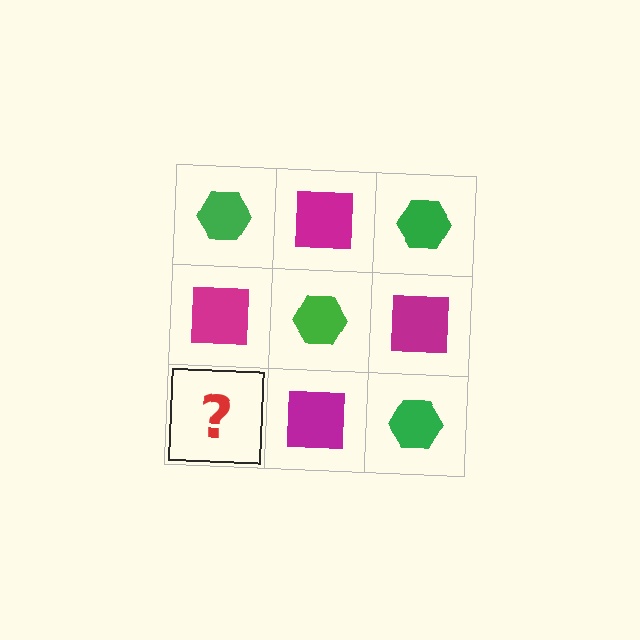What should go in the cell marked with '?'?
The missing cell should contain a green hexagon.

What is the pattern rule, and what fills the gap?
The rule is that it alternates green hexagon and magenta square in a checkerboard pattern. The gap should be filled with a green hexagon.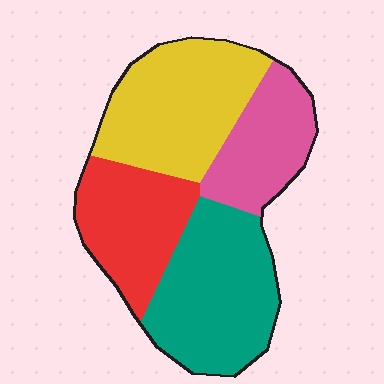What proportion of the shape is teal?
Teal takes up between a sixth and a third of the shape.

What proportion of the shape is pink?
Pink takes up about one sixth (1/6) of the shape.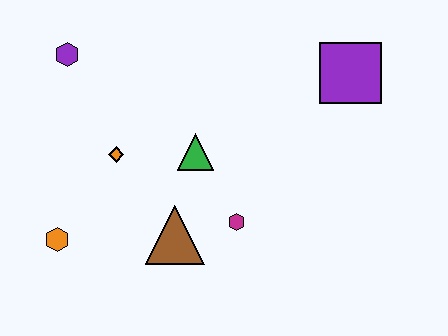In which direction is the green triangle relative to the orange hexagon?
The green triangle is to the right of the orange hexagon.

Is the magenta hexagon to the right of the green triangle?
Yes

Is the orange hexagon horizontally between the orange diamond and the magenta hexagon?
No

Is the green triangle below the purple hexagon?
Yes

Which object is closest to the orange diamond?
The green triangle is closest to the orange diamond.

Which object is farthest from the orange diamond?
The purple square is farthest from the orange diamond.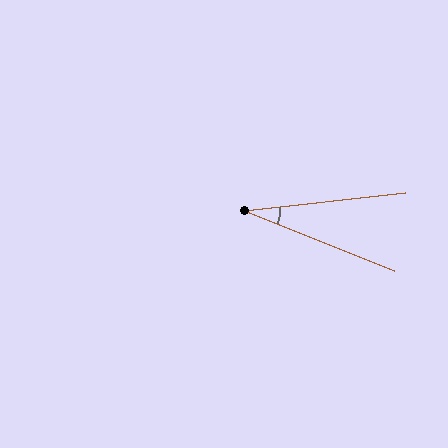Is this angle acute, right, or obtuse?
It is acute.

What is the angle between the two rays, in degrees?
Approximately 28 degrees.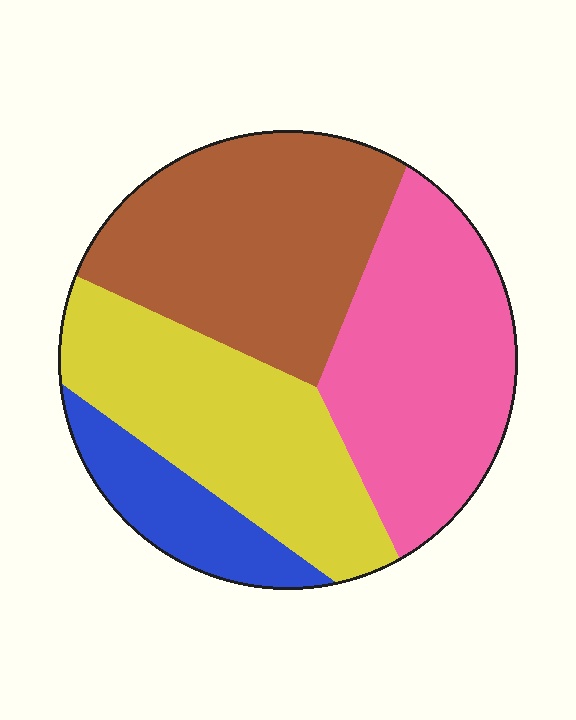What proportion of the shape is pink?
Pink takes up about one third (1/3) of the shape.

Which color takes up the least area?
Blue, at roughly 10%.